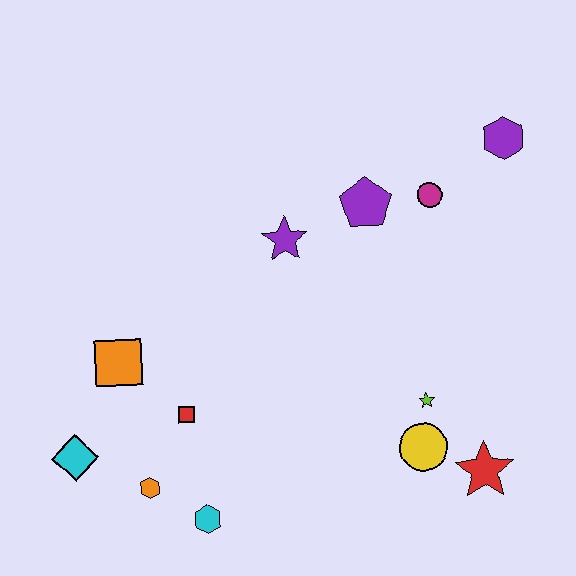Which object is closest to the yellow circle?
The lime star is closest to the yellow circle.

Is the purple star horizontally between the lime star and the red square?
Yes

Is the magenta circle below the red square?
No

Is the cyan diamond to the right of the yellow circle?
No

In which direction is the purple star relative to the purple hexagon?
The purple star is to the left of the purple hexagon.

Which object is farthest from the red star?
The cyan diamond is farthest from the red star.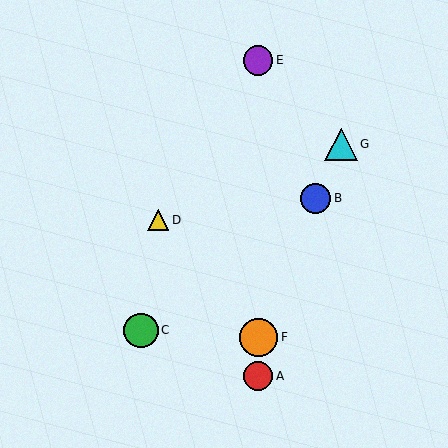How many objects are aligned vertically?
3 objects (A, E, F) are aligned vertically.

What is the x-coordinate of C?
Object C is at x≈141.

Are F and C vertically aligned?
No, F is at x≈258 and C is at x≈141.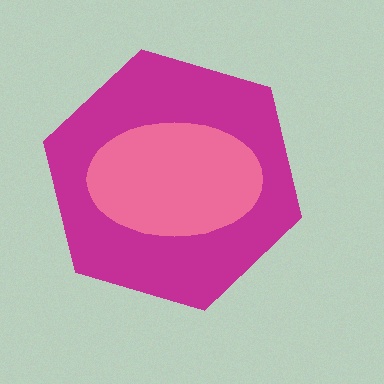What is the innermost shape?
The pink ellipse.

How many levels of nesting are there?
2.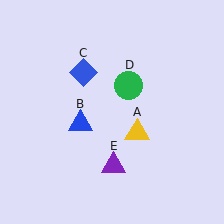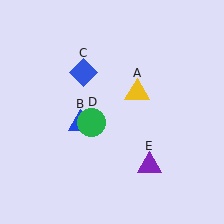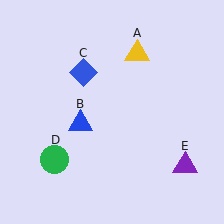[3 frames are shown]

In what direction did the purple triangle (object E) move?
The purple triangle (object E) moved right.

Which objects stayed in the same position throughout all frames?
Blue triangle (object B) and blue diamond (object C) remained stationary.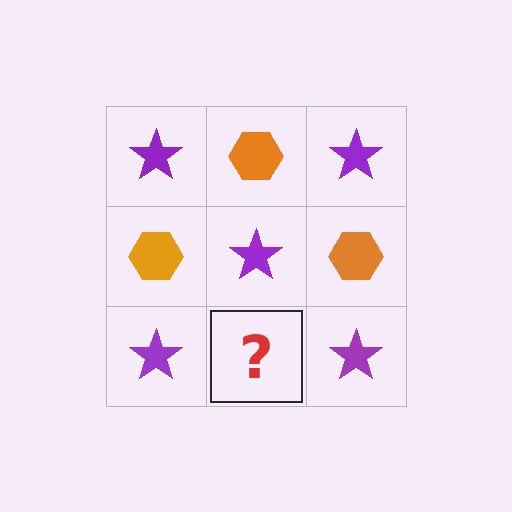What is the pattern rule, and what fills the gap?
The rule is that it alternates purple star and orange hexagon in a checkerboard pattern. The gap should be filled with an orange hexagon.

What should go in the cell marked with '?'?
The missing cell should contain an orange hexagon.